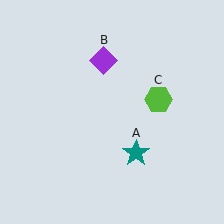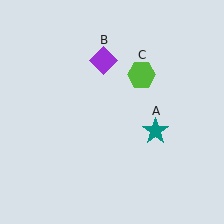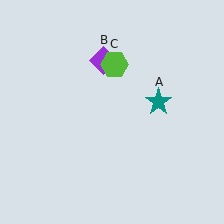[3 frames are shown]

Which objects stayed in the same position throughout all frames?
Purple diamond (object B) remained stationary.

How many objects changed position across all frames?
2 objects changed position: teal star (object A), lime hexagon (object C).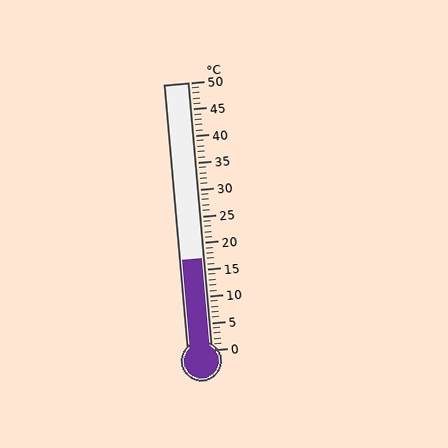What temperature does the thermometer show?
The thermometer shows approximately 17°C.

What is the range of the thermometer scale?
The thermometer scale ranges from 0°C to 50°C.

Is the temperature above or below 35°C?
The temperature is below 35°C.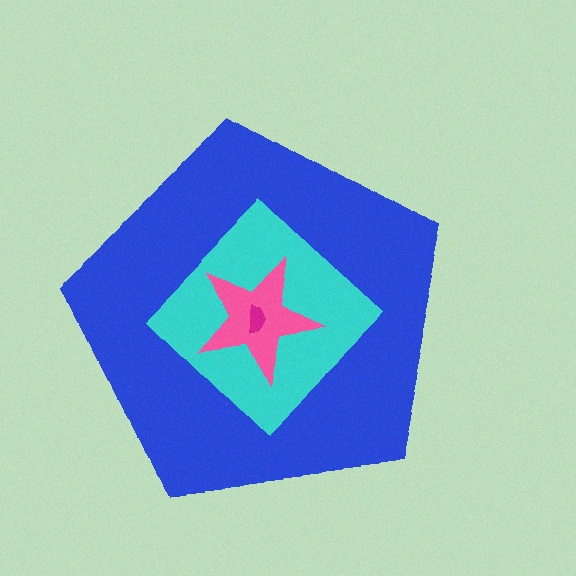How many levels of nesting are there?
4.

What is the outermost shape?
The blue pentagon.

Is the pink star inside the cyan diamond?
Yes.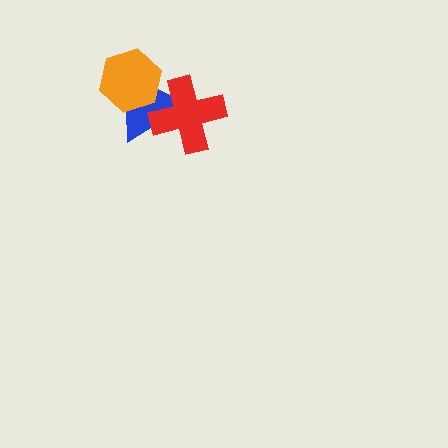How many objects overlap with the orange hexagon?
1 object overlaps with the orange hexagon.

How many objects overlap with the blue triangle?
2 objects overlap with the blue triangle.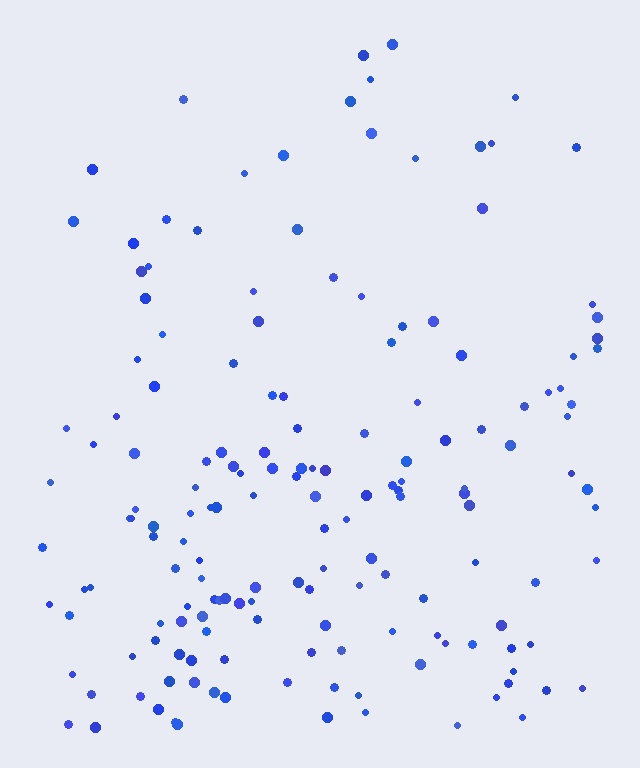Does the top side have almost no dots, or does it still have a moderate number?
Still a moderate number, just noticeably fewer than the bottom.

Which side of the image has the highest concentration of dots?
The bottom.